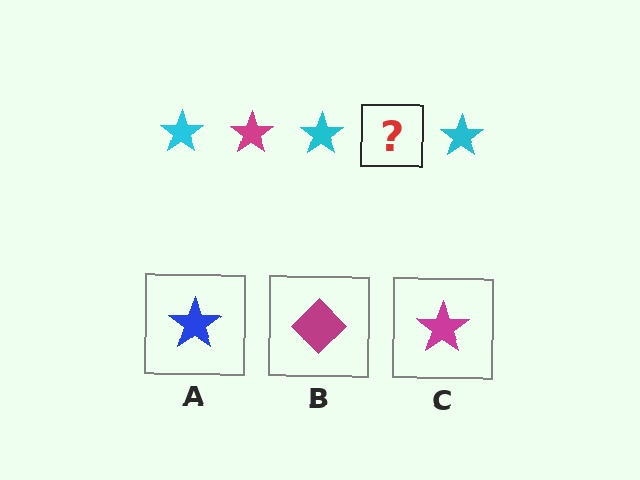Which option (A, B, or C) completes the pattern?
C.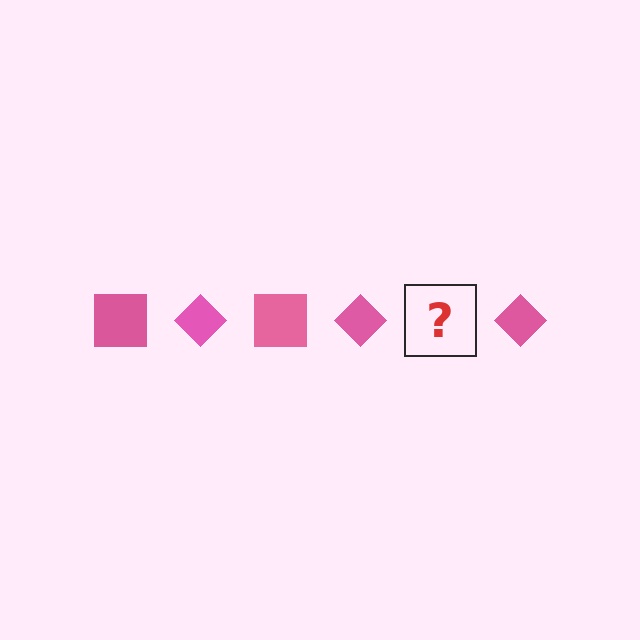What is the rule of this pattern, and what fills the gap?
The rule is that the pattern cycles through square, diamond shapes in pink. The gap should be filled with a pink square.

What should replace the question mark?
The question mark should be replaced with a pink square.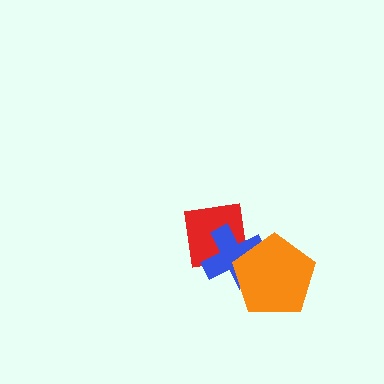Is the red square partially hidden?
Yes, it is partially covered by another shape.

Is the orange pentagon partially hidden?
No, no other shape covers it.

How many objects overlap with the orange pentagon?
1 object overlaps with the orange pentagon.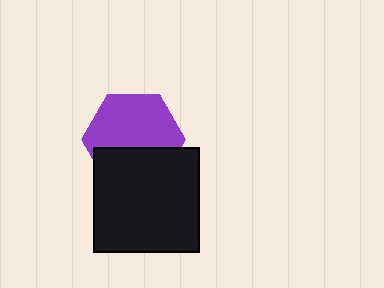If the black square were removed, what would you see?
You would see the complete purple hexagon.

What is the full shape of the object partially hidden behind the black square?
The partially hidden object is a purple hexagon.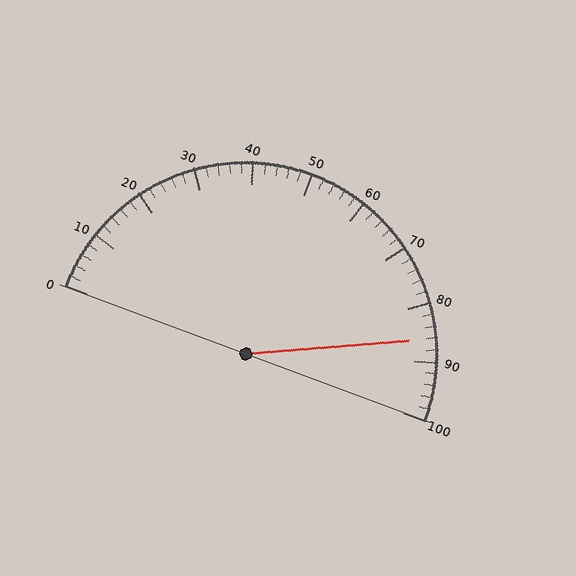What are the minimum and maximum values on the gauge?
The gauge ranges from 0 to 100.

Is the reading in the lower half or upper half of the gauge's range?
The reading is in the upper half of the range (0 to 100).